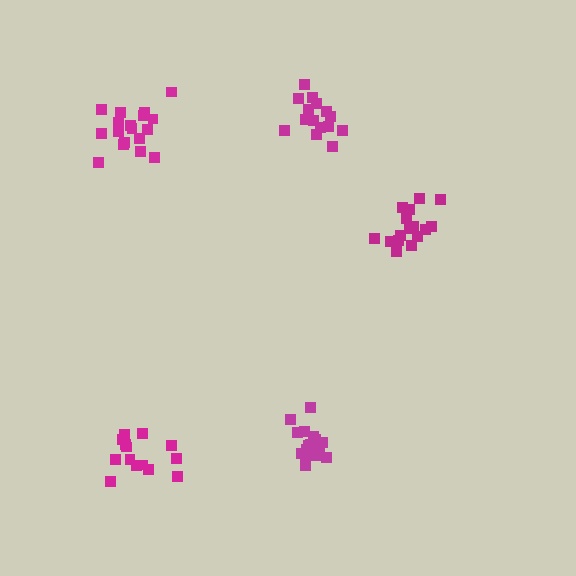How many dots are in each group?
Group 1: 15 dots, Group 2: 17 dots, Group 3: 18 dots, Group 4: 19 dots, Group 5: 14 dots (83 total).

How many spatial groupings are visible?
There are 5 spatial groupings.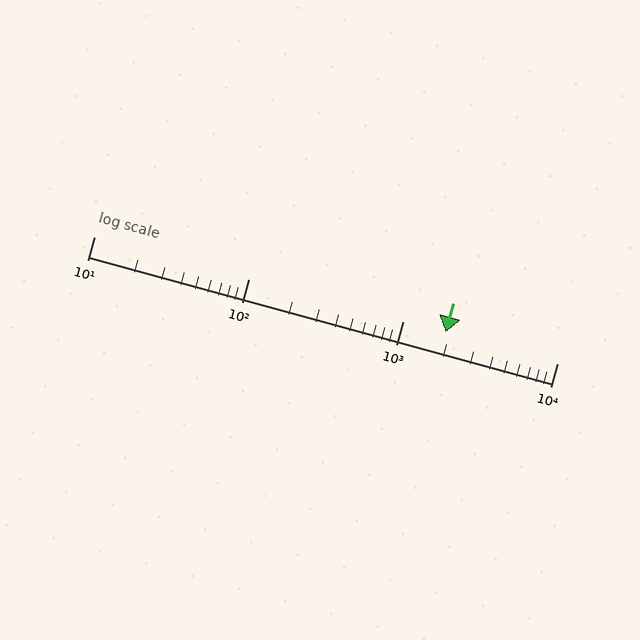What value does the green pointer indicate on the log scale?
The pointer indicates approximately 1900.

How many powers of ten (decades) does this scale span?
The scale spans 3 decades, from 10 to 10000.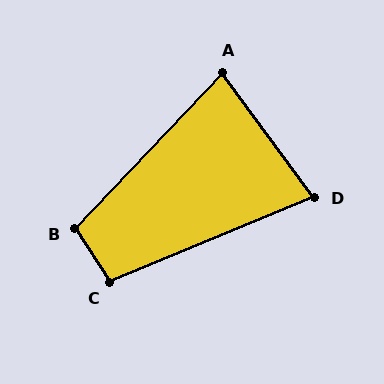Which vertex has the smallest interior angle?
D, at approximately 76 degrees.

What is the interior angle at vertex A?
Approximately 80 degrees (acute).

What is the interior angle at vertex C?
Approximately 100 degrees (obtuse).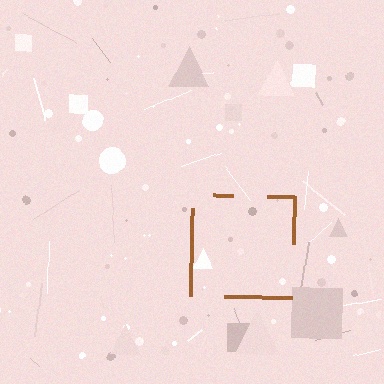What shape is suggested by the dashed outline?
The dashed outline suggests a square.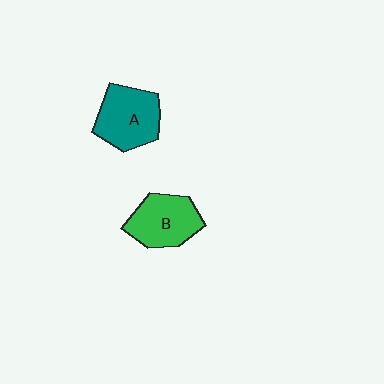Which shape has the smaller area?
Shape B (green).